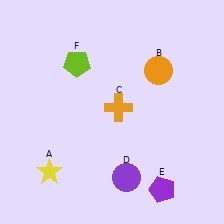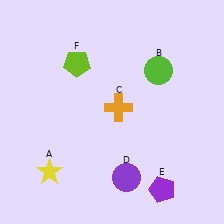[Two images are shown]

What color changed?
The circle (B) changed from orange in Image 1 to lime in Image 2.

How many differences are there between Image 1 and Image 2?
There is 1 difference between the two images.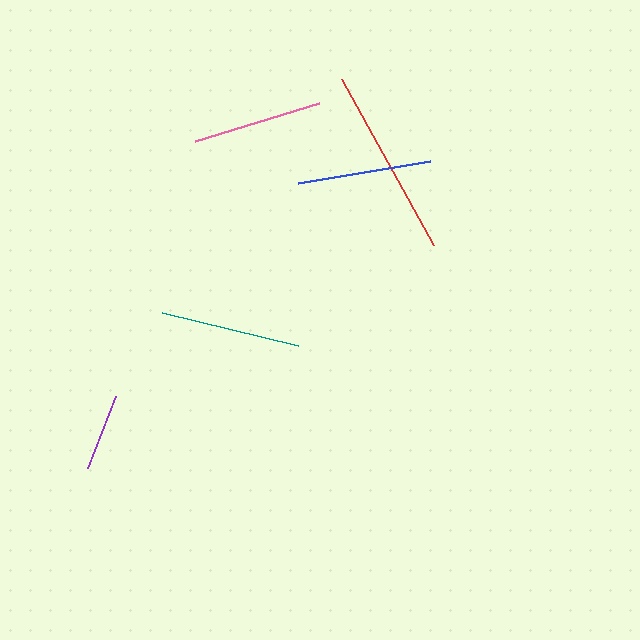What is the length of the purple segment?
The purple segment is approximately 78 pixels long.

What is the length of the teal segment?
The teal segment is approximately 139 pixels long.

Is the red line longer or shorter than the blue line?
The red line is longer than the blue line.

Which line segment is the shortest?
The purple line is the shortest at approximately 78 pixels.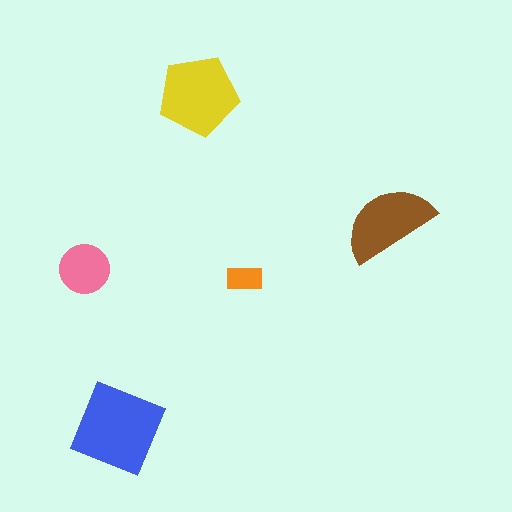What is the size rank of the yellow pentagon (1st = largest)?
2nd.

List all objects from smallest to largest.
The orange rectangle, the pink circle, the brown semicircle, the yellow pentagon, the blue diamond.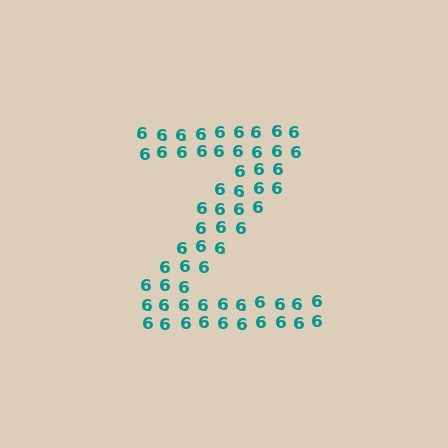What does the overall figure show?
The overall figure shows the letter Z.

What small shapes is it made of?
It is made of small digit 6's.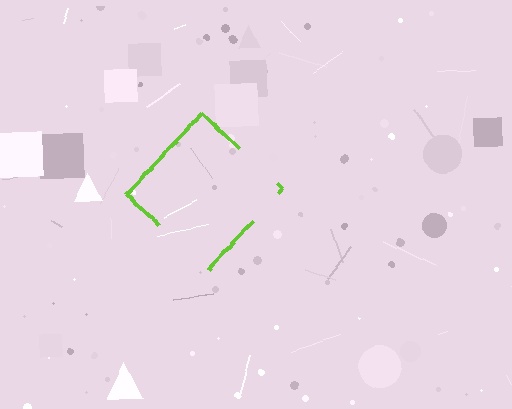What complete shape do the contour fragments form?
The contour fragments form a diamond.